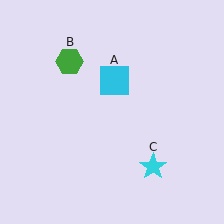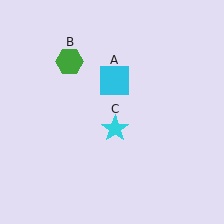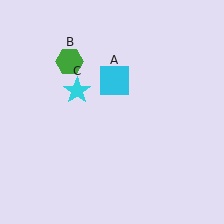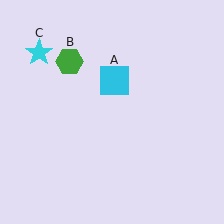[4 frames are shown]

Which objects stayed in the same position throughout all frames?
Cyan square (object A) and green hexagon (object B) remained stationary.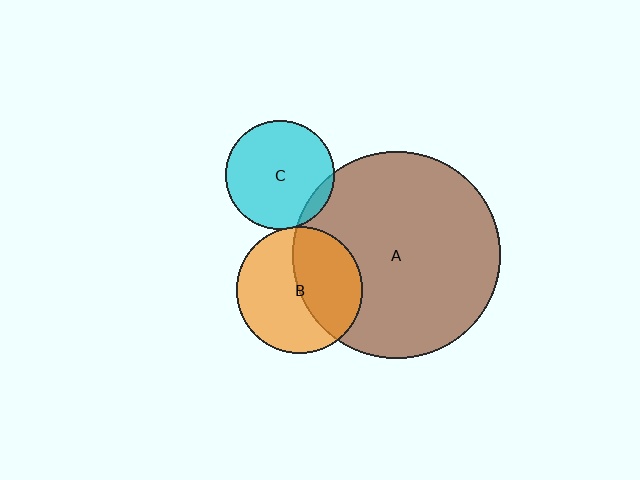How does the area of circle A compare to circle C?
Approximately 3.7 times.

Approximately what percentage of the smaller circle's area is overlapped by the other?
Approximately 5%.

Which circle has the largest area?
Circle A (brown).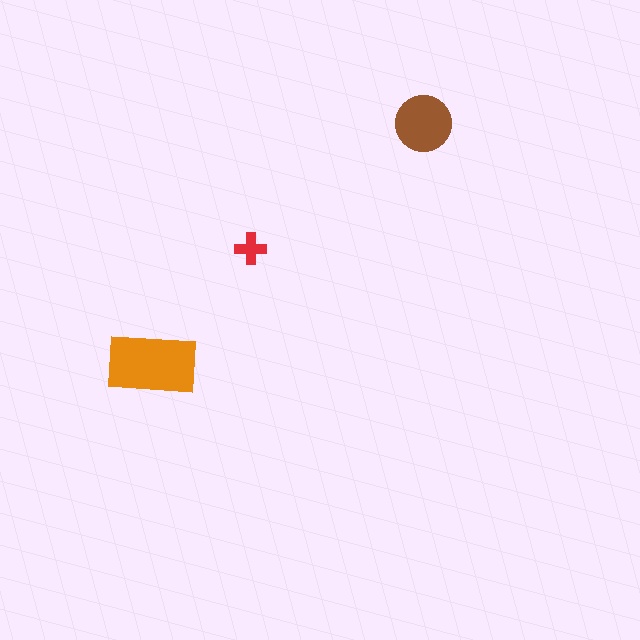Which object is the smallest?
The red cross.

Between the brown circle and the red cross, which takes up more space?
The brown circle.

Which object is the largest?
The orange rectangle.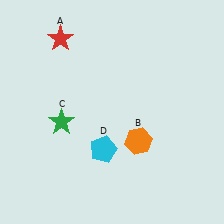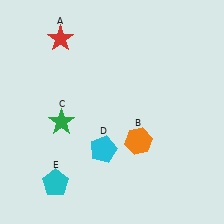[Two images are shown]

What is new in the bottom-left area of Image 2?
A cyan pentagon (E) was added in the bottom-left area of Image 2.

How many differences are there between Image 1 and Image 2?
There is 1 difference between the two images.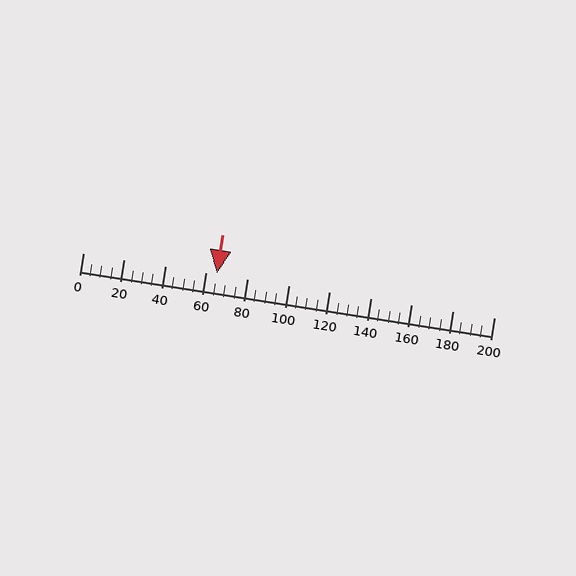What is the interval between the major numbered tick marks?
The major tick marks are spaced 20 units apart.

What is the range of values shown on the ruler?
The ruler shows values from 0 to 200.